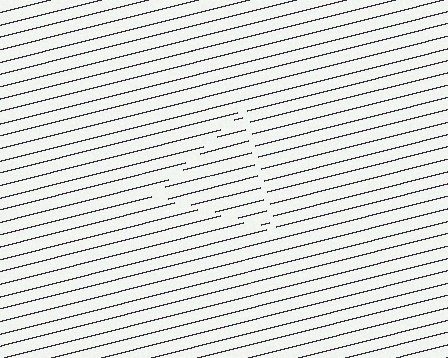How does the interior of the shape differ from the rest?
The interior of the shape contains the same grating, shifted by half a period — the contour is defined by the phase discontinuity where line-ends from the inner and outer gratings abut.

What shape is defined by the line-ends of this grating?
An illusory triangle. The interior of the shape contains the same grating, shifted by half a period — the contour is defined by the phase discontinuity where line-ends from the inner and outer gratings abut.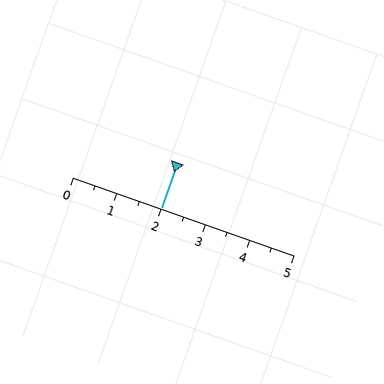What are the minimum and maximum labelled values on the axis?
The axis runs from 0 to 5.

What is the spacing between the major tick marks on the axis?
The major ticks are spaced 1 apart.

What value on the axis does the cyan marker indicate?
The marker indicates approximately 2.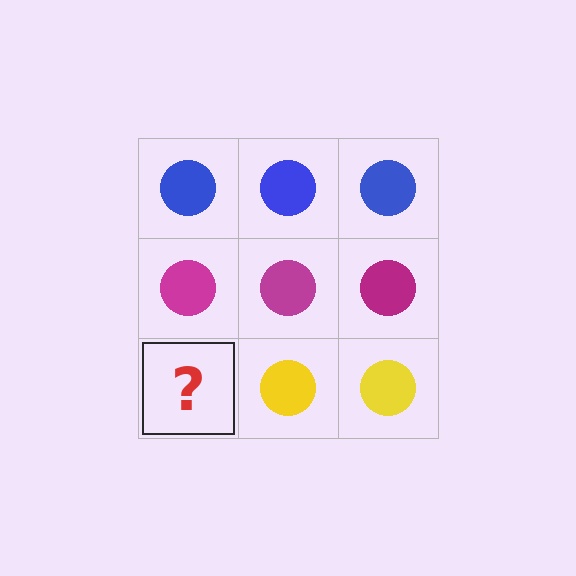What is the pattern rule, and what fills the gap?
The rule is that each row has a consistent color. The gap should be filled with a yellow circle.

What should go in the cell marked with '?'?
The missing cell should contain a yellow circle.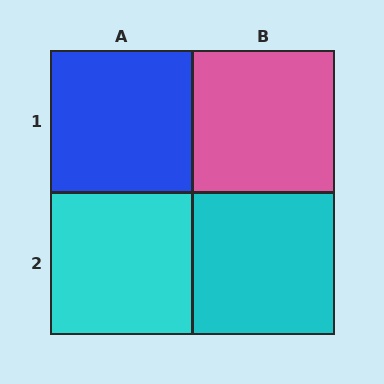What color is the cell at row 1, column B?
Pink.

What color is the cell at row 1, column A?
Blue.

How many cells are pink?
1 cell is pink.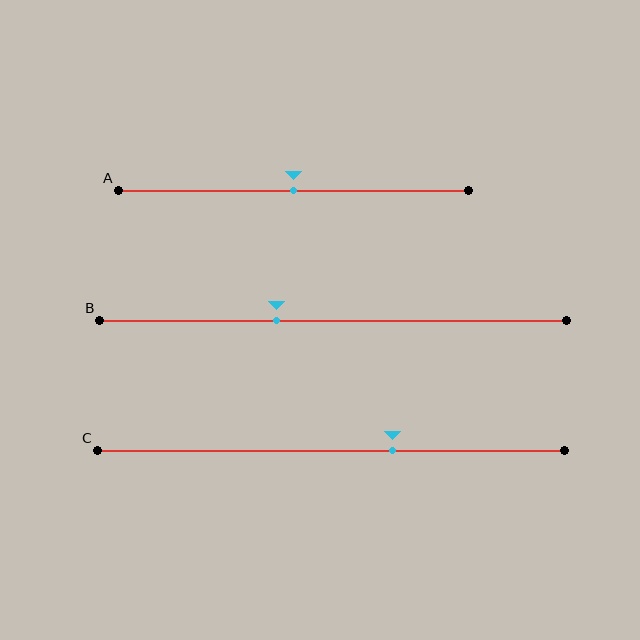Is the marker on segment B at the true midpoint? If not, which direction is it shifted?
No, the marker on segment B is shifted to the left by about 12% of the segment length.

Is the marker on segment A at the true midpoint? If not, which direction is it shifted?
Yes, the marker on segment A is at the true midpoint.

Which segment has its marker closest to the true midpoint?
Segment A has its marker closest to the true midpoint.